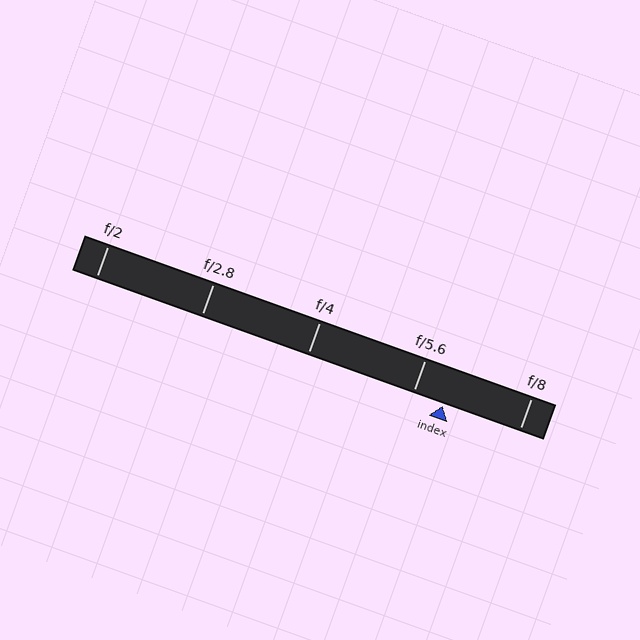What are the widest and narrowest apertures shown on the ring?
The widest aperture shown is f/2 and the narrowest is f/8.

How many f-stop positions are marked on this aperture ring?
There are 5 f-stop positions marked.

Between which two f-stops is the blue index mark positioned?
The index mark is between f/5.6 and f/8.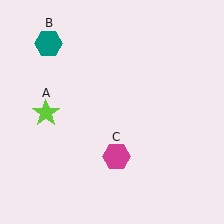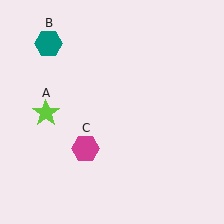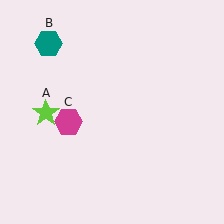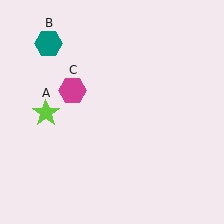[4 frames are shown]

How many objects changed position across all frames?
1 object changed position: magenta hexagon (object C).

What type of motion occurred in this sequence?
The magenta hexagon (object C) rotated clockwise around the center of the scene.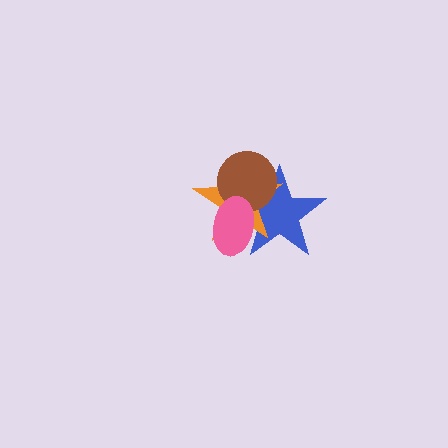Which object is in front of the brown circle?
The pink ellipse is in front of the brown circle.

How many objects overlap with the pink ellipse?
3 objects overlap with the pink ellipse.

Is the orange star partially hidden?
Yes, it is partially covered by another shape.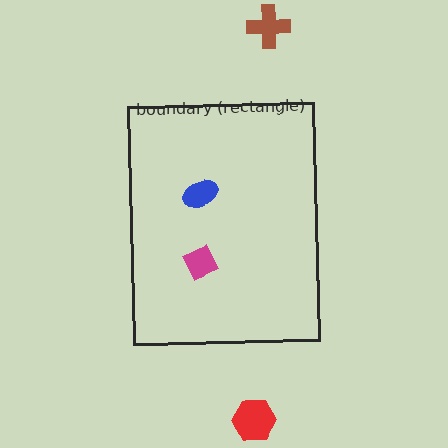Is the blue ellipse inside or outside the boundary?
Inside.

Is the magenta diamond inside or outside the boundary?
Inside.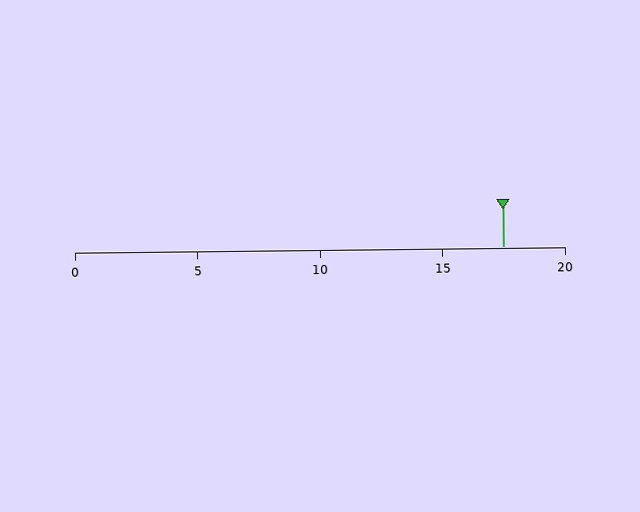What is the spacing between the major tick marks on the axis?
The major ticks are spaced 5 apart.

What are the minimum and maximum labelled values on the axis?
The axis runs from 0 to 20.